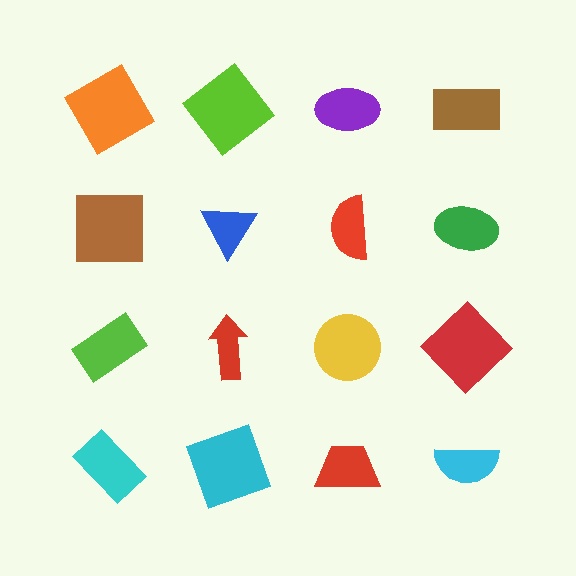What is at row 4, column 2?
A cyan square.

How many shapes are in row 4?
4 shapes.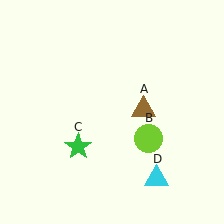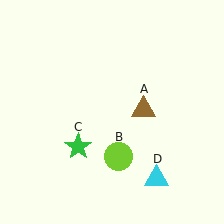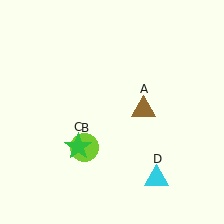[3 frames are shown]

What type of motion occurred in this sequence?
The lime circle (object B) rotated clockwise around the center of the scene.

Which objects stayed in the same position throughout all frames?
Brown triangle (object A) and green star (object C) and cyan triangle (object D) remained stationary.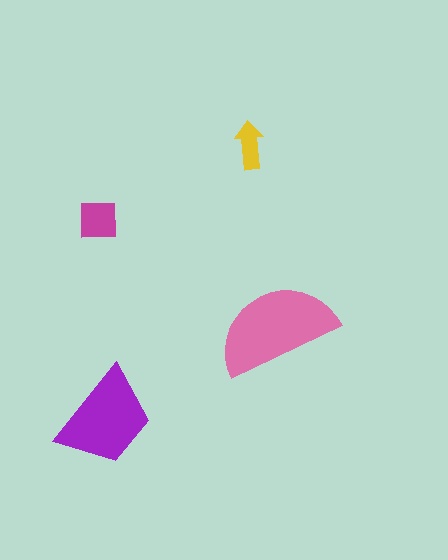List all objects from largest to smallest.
The pink semicircle, the purple trapezoid, the magenta square, the yellow arrow.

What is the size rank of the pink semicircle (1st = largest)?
1st.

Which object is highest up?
The yellow arrow is topmost.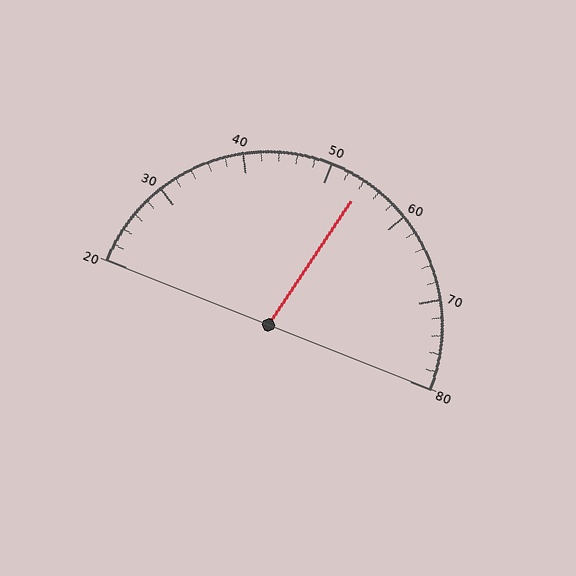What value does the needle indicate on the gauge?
The needle indicates approximately 54.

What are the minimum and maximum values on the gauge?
The gauge ranges from 20 to 80.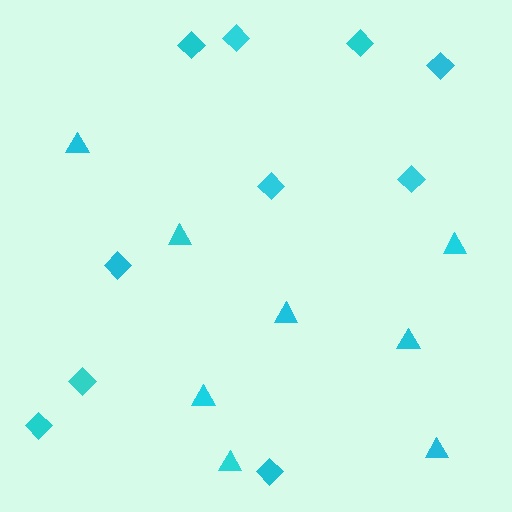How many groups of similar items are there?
There are 2 groups: one group of triangles (8) and one group of diamonds (10).